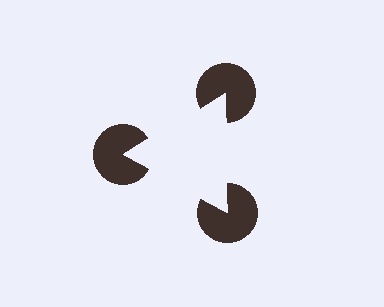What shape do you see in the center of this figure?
An illusory triangle — its edges are inferred from the aligned wedge cuts in the pac-man discs, not physically drawn.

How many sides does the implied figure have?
3 sides.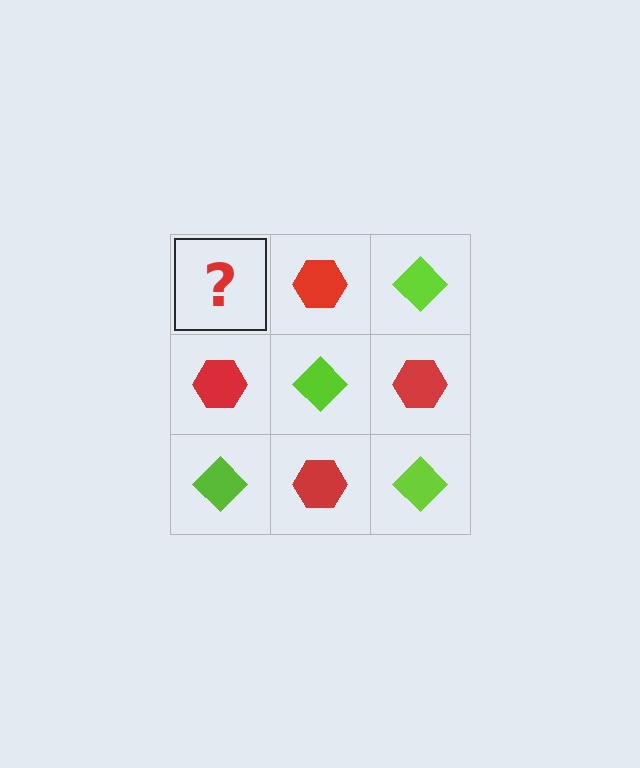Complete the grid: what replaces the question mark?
The question mark should be replaced with a lime diamond.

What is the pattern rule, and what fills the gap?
The rule is that it alternates lime diamond and red hexagon in a checkerboard pattern. The gap should be filled with a lime diamond.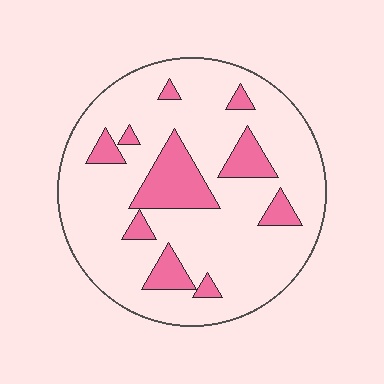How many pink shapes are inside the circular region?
10.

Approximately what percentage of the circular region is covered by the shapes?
Approximately 20%.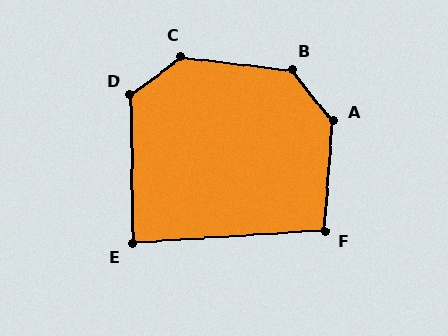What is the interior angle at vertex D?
Approximately 126 degrees (obtuse).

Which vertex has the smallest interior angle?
E, at approximately 87 degrees.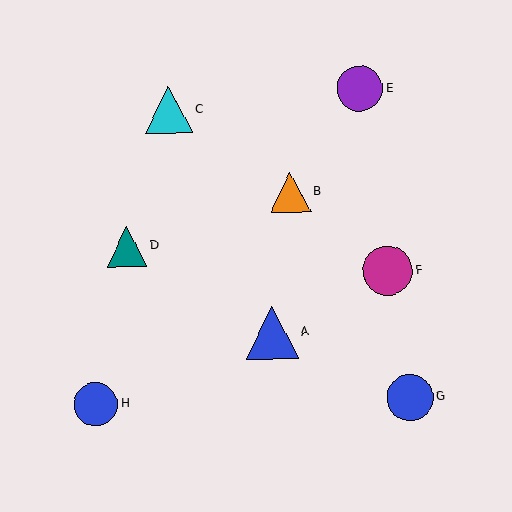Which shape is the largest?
The blue triangle (labeled A) is the largest.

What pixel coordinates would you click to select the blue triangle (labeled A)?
Click at (272, 333) to select the blue triangle A.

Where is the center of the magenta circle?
The center of the magenta circle is at (388, 271).